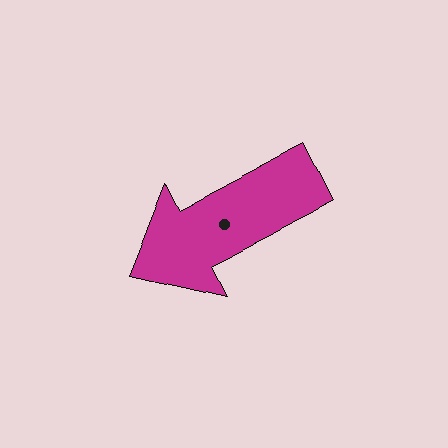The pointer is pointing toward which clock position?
Roughly 8 o'clock.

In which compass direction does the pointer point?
Southwest.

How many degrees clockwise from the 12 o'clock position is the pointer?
Approximately 242 degrees.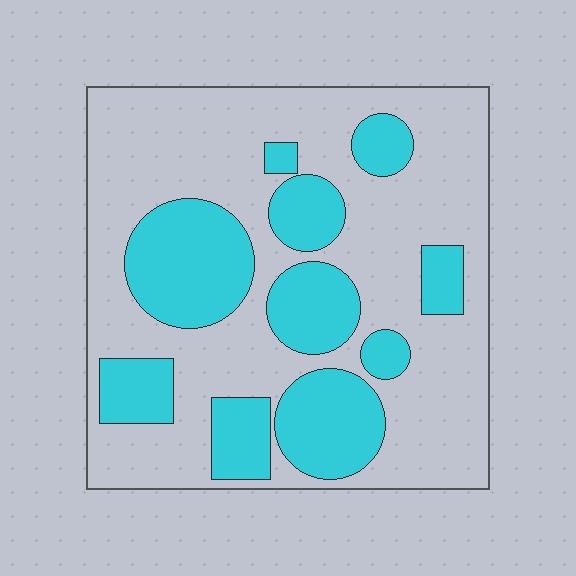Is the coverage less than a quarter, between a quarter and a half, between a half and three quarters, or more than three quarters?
Between a quarter and a half.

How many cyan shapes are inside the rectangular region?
10.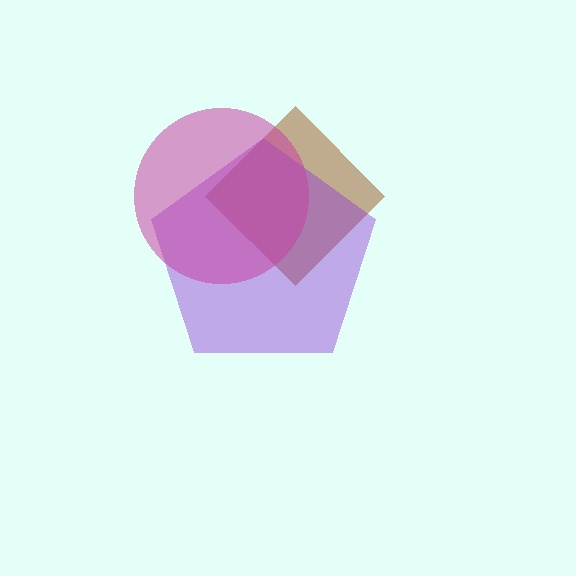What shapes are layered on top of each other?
The layered shapes are: a brown diamond, a purple pentagon, a magenta circle.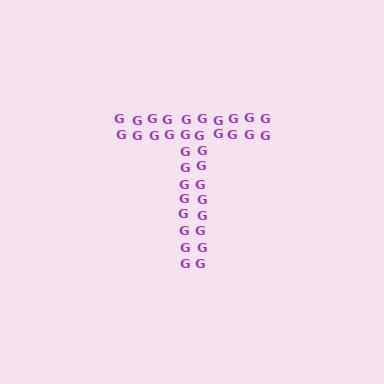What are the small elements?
The small elements are letter G's.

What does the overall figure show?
The overall figure shows the letter T.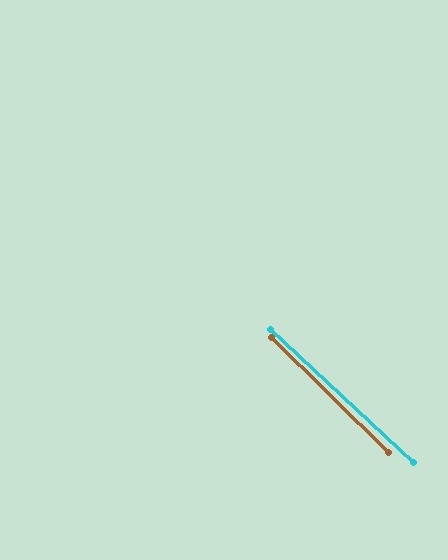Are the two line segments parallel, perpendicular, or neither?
Parallel — their directions differ by only 1.5°.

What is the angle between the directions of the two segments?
Approximately 1 degree.